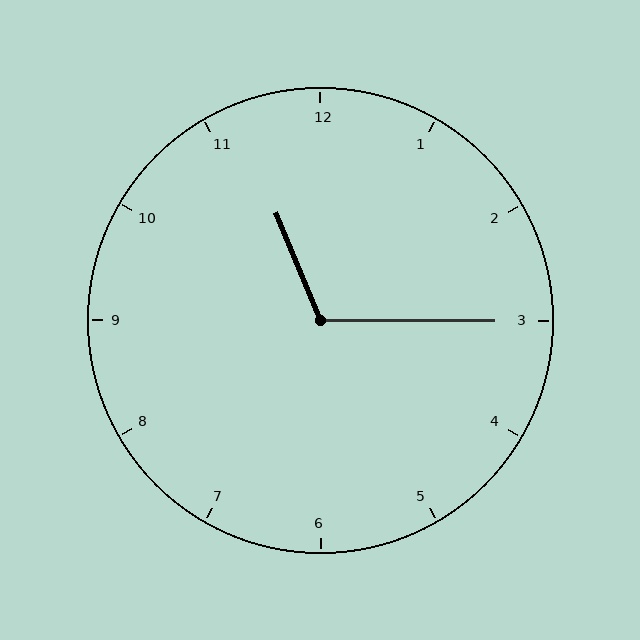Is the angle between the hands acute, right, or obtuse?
It is obtuse.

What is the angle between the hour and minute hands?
Approximately 112 degrees.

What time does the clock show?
11:15.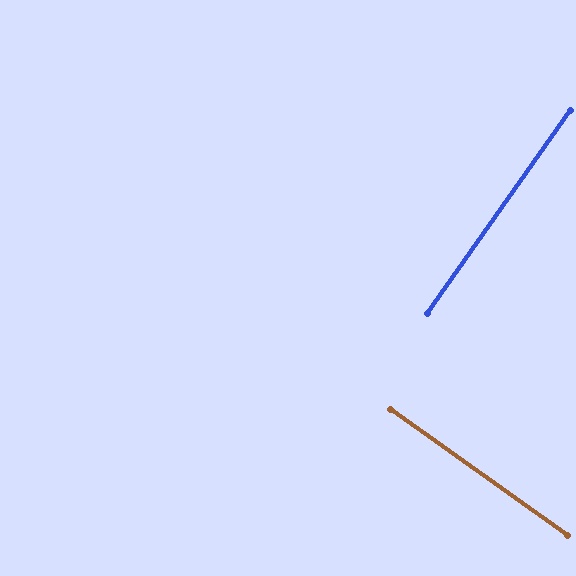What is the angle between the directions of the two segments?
Approximately 90 degrees.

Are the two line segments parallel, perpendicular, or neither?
Perpendicular — they meet at approximately 90°.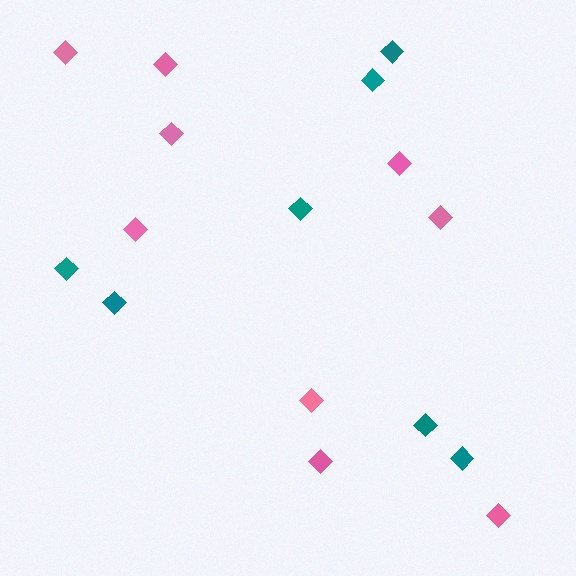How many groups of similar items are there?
There are 2 groups: one group of pink diamonds (9) and one group of teal diamonds (7).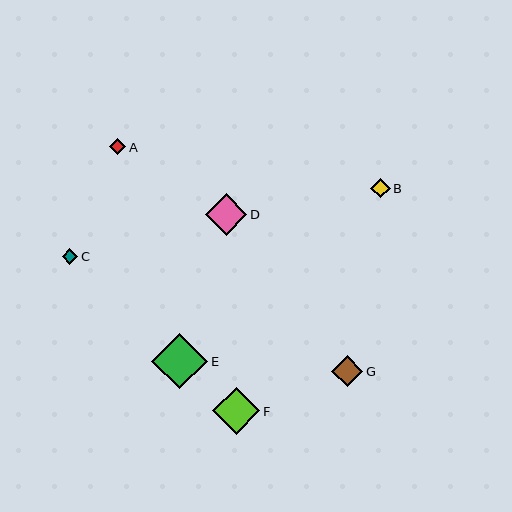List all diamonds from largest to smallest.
From largest to smallest: E, F, D, G, B, A, C.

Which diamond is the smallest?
Diamond C is the smallest with a size of approximately 15 pixels.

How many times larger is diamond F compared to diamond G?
Diamond F is approximately 1.5 times the size of diamond G.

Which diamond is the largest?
Diamond E is the largest with a size of approximately 56 pixels.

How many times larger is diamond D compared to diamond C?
Diamond D is approximately 2.7 times the size of diamond C.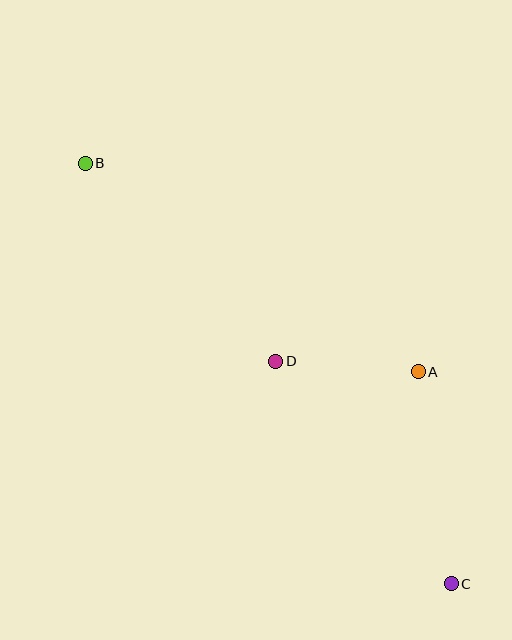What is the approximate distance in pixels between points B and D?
The distance between B and D is approximately 275 pixels.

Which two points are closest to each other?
Points A and D are closest to each other.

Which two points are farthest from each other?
Points B and C are farthest from each other.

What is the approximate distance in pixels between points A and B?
The distance between A and B is approximately 393 pixels.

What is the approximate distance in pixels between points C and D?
The distance between C and D is approximately 284 pixels.